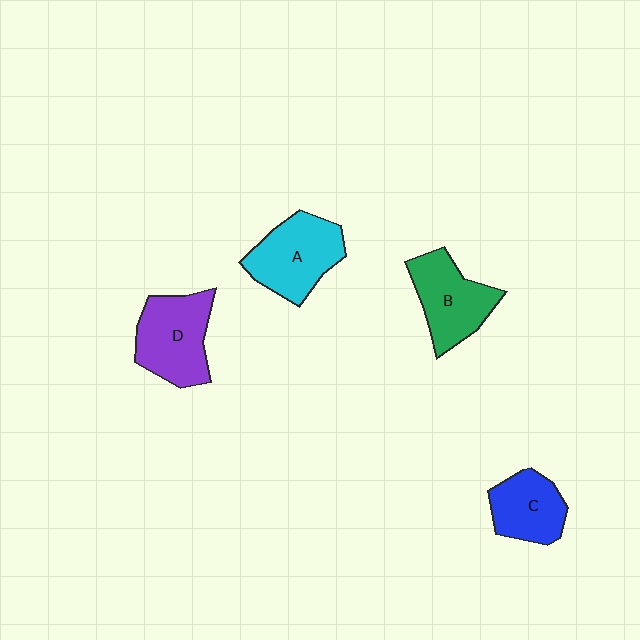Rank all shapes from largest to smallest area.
From largest to smallest: D (purple), A (cyan), B (green), C (blue).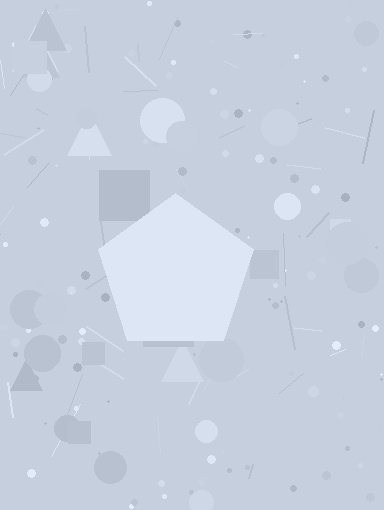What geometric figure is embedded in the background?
A pentagon is embedded in the background.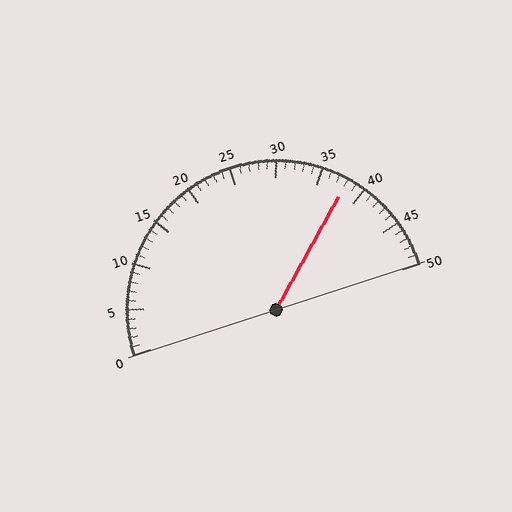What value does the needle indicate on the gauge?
The needle indicates approximately 38.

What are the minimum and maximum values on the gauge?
The gauge ranges from 0 to 50.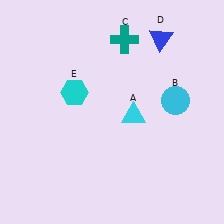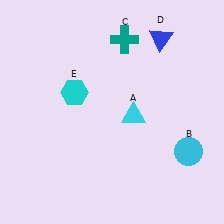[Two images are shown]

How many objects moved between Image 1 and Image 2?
1 object moved between the two images.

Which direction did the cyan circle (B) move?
The cyan circle (B) moved down.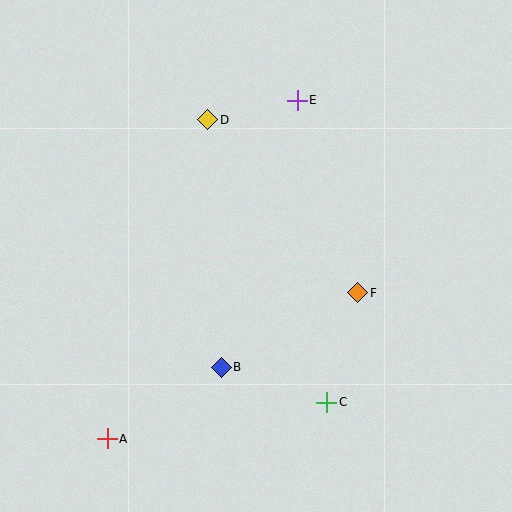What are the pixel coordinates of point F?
Point F is at (358, 293).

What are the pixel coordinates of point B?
Point B is at (221, 367).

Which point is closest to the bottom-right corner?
Point C is closest to the bottom-right corner.